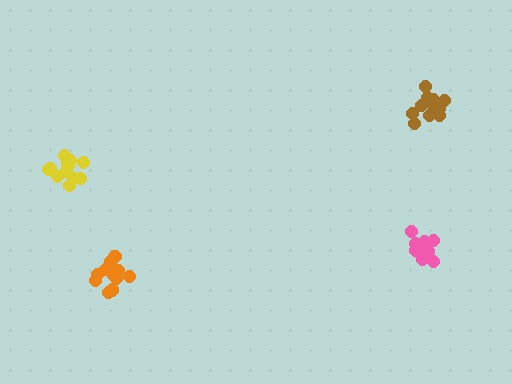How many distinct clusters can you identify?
There are 4 distinct clusters.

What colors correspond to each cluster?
The clusters are colored: brown, yellow, pink, orange.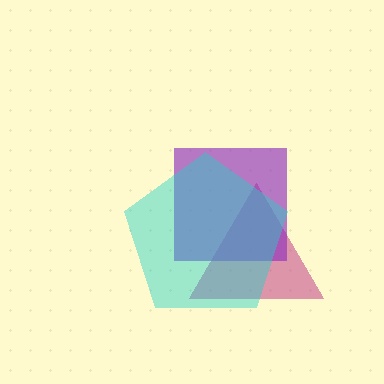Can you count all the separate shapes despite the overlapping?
Yes, there are 3 separate shapes.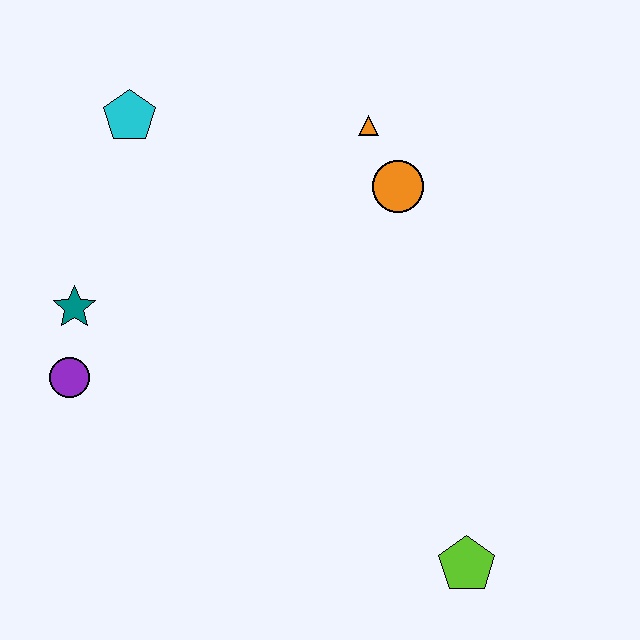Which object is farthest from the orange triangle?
The lime pentagon is farthest from the orange triangle.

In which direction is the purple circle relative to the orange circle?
The purple circle is to the left of the orange circle.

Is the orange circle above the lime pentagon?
Yes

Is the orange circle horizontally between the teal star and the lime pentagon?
Yes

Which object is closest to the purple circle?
The teal star is closest to the purple circle.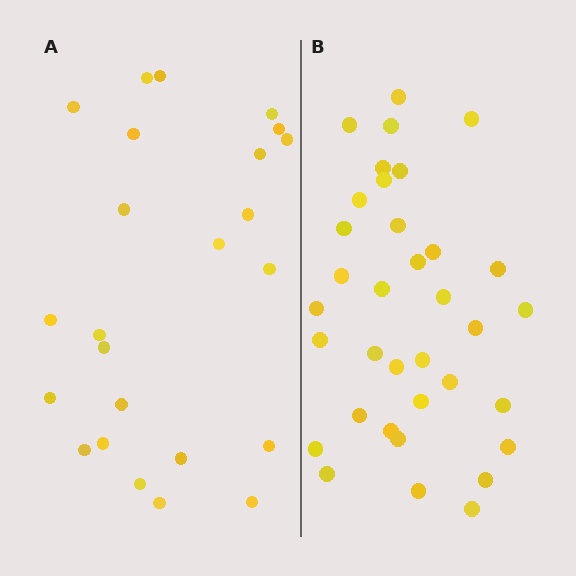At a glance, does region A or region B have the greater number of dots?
Region B (the right region) has more dots.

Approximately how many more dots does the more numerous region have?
Region B has roughly 12 or so more dots than region A.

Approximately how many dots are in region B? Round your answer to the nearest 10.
About 40 dots. (The exact count is 35, which rounds to 40.)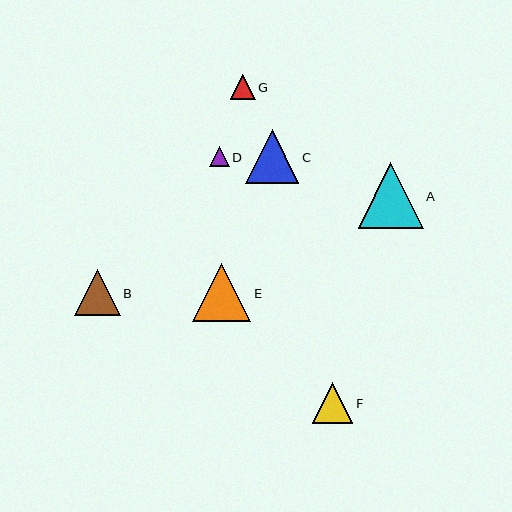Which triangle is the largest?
Triangle A is the largest with a size of approximately 65 pixels.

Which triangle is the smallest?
Triangle D is the smallest with a size of approximately 20 pixels.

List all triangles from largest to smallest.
From largest to smallest: A, E, C, B, F, G, D.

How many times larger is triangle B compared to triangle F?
Triangle B is approximately 1.1 times the size of triangle F.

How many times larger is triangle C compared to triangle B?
Triangle C is approximately 1.2 times the size of triangle B.